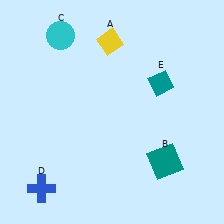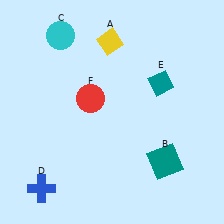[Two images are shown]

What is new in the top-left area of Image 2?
A red circle (F) was added in the top-left area of Image 2.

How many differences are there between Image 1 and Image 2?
There is 1 difference between the two images.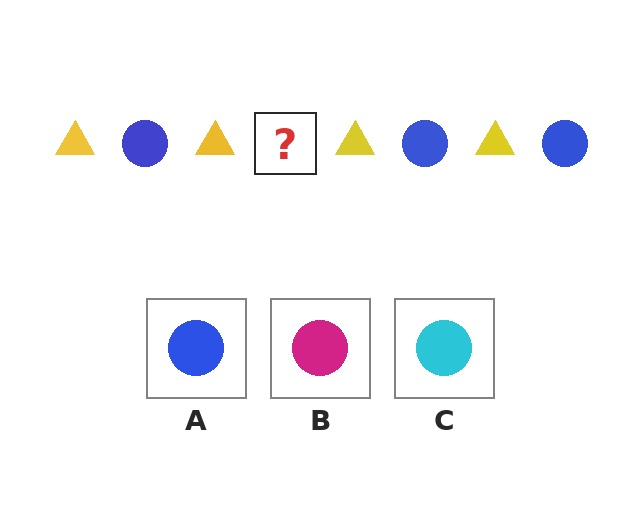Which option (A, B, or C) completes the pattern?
A.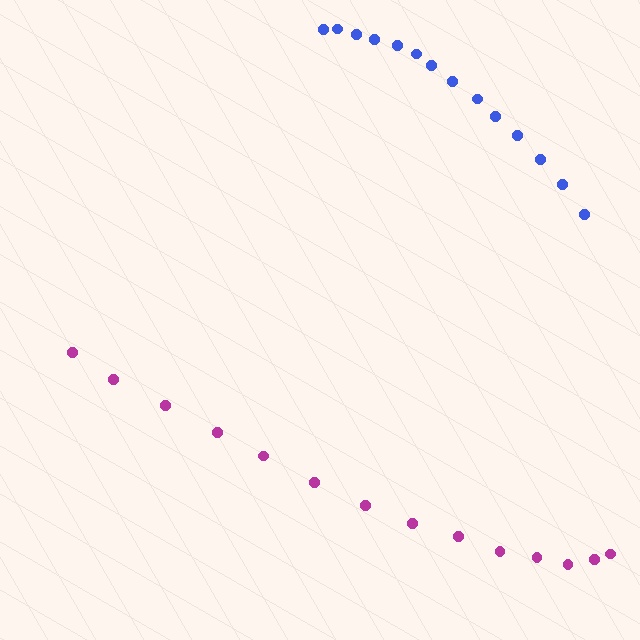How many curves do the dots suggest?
There are 2 distinct paths.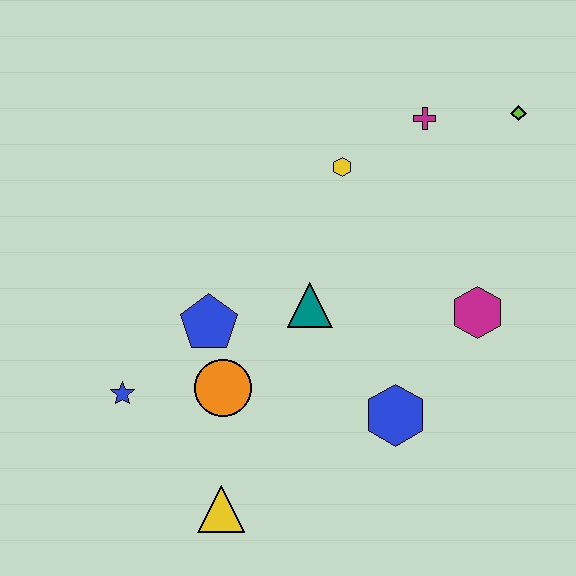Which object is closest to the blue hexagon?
The magenta hexagon is closest to the blue hexagon.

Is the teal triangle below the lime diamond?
Yes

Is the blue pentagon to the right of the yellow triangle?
No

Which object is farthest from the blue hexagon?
The lime diamond is farthest from the blue hexagon.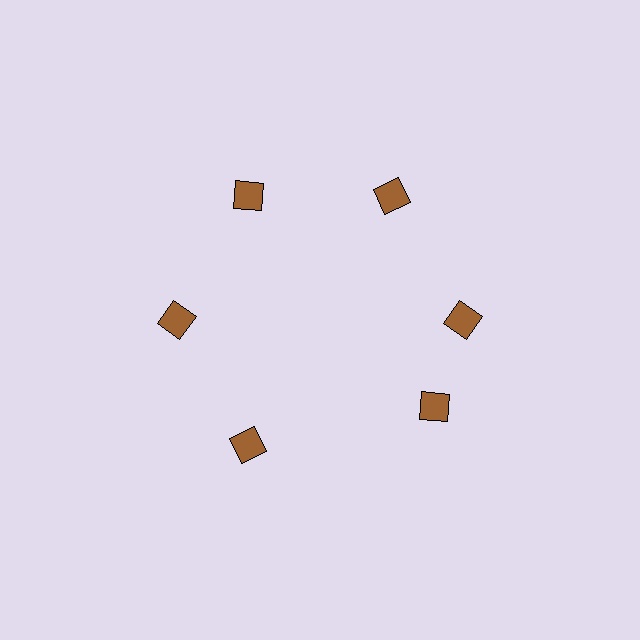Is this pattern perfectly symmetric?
No. The 6 brown diamonds are arranged in a ring, but one element near the 5 o'clock position is rotated out of alignment along the ring, breaking the 6-fold rotational symmetry.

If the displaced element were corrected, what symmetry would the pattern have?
It would have 6-fold rotational symmetry — the pattern would map onto itself every 60 degrees.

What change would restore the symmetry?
The symmetry would be restored by rotating it back into even spacing with its neighbors so that all 6 diamonds sit at equal angles and equal distance from the center.